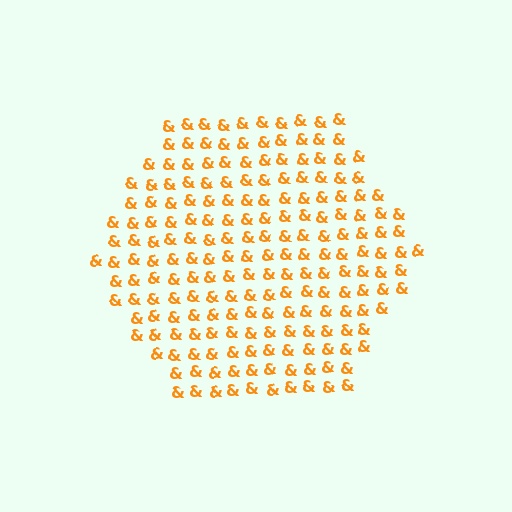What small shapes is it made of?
It is made of small ampersands.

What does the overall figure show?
The overall figure shows a hexagon.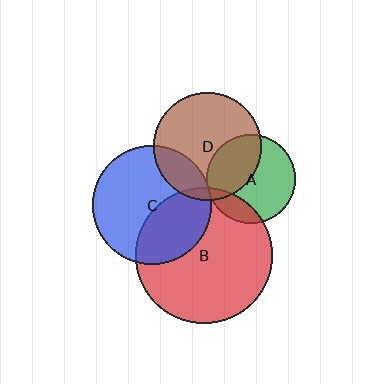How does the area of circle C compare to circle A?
Approximately 1.8 times.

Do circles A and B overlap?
Yes.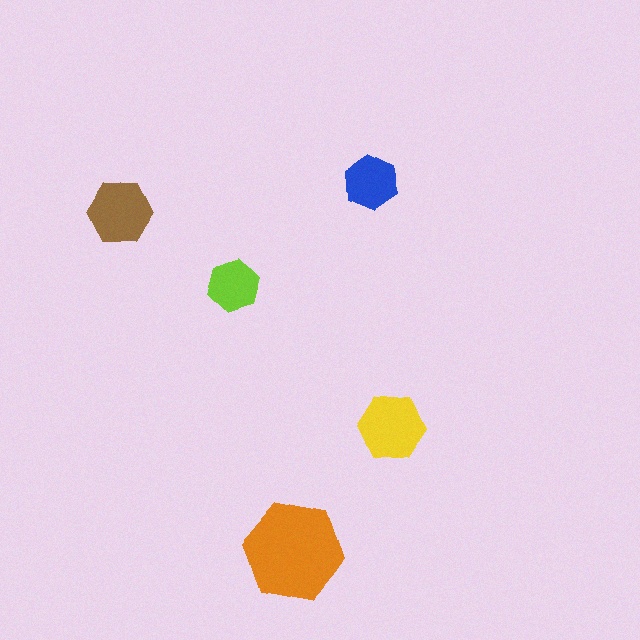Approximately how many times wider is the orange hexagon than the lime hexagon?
About 2 times wider.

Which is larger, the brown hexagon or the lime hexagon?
The brown one.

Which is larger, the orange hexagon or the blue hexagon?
The orange one.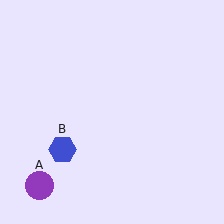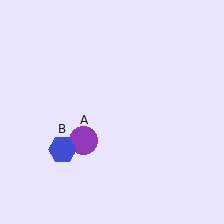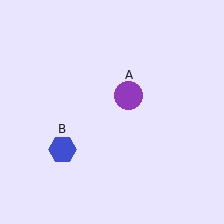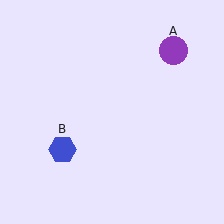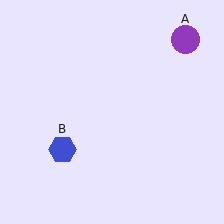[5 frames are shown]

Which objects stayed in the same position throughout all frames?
Blue hexagon (object B) remained stationary.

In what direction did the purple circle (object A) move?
The purple circle (object A) moved up and to the right.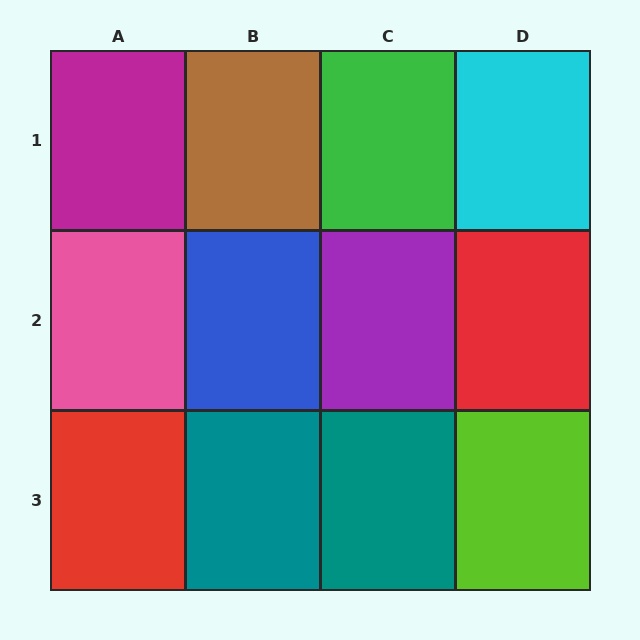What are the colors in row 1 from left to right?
Magenta, brown, green, cyan.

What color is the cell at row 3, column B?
Teal.